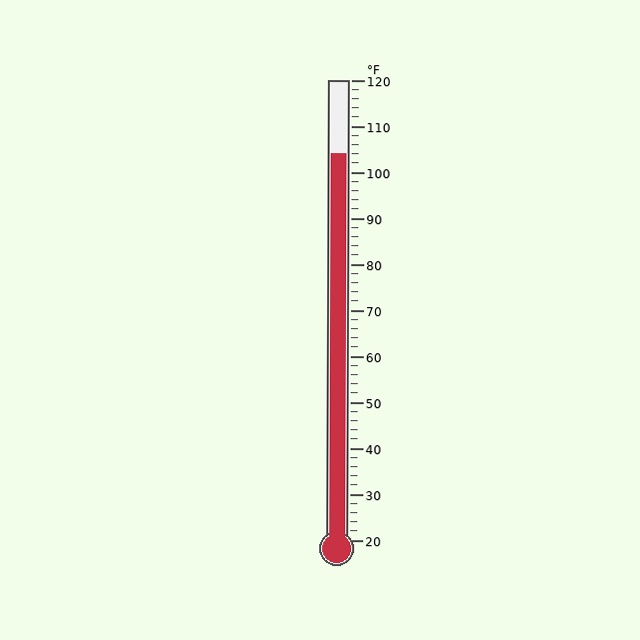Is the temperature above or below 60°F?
The temperature is above 60°F.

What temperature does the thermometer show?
The thermometer shows approximately 104°F.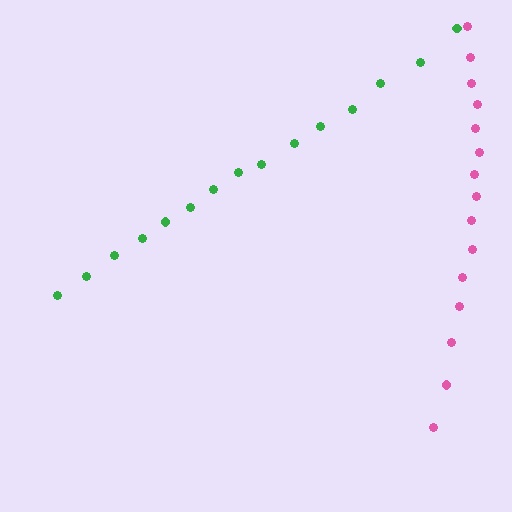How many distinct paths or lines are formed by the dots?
There are 2 distinct paths.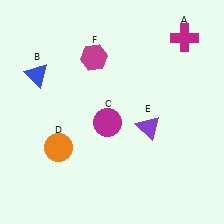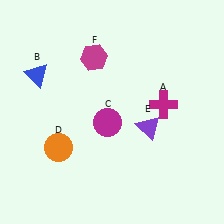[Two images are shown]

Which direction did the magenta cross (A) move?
The magenta cross (A) moved down.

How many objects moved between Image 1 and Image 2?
1 object moved between the two images.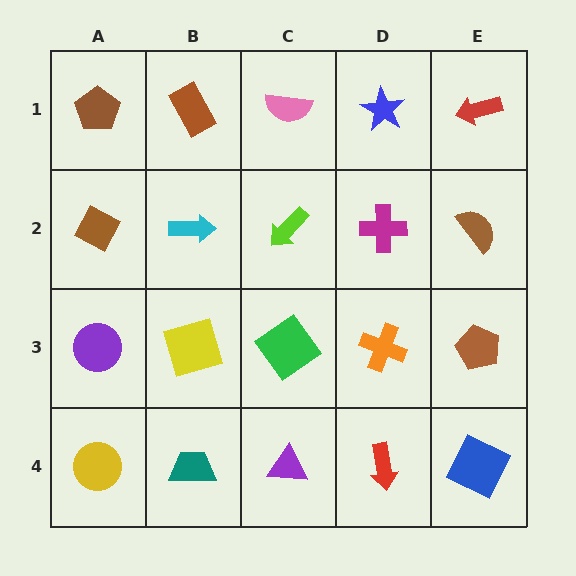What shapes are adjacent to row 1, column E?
A brown semicircle (row 2, column E), a blue star (row 1, column D).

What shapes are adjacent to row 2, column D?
A blue star (row 1, column D), an orange cross (row 3, column D), a lime arrow (row 2, column C), a brown semicircle (row 2, column E).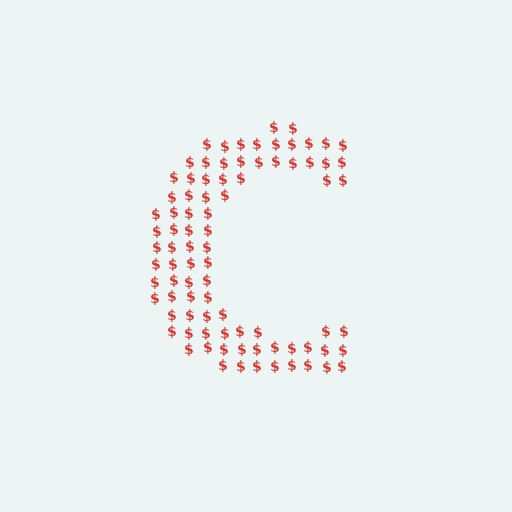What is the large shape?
The large shape is the letter C.